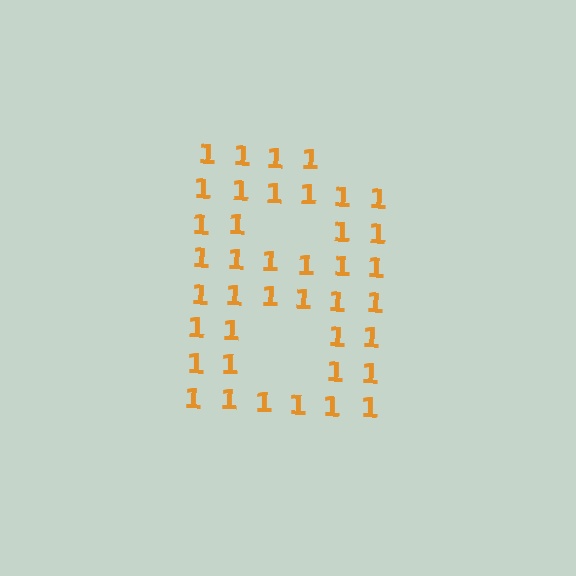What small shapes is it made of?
It is made of small digit 1's.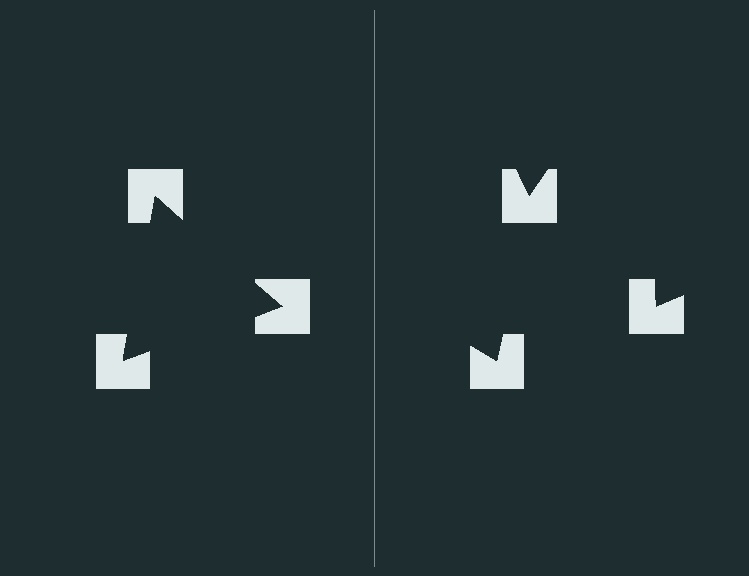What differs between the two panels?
The notched squares are positioned identically on both sides; only the wedge orientations differ. On the left they align to a triangle; on the right they are misaligned.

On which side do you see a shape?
An illusory triangle appears on the left side. On the right side the wedge cuts are rotated, so no coherent shape forms.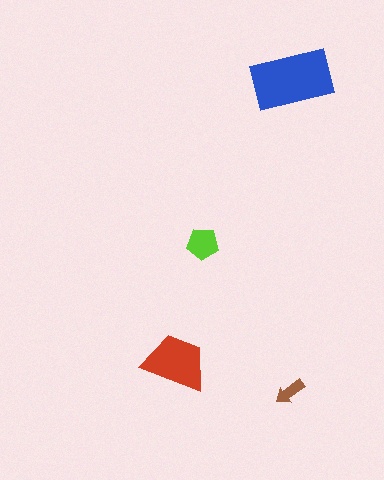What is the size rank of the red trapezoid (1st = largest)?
2nd.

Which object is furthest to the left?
The red trapezoid is leftmost.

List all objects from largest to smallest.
The blue rectangle, the red trapezoid, the lime pentagon, the brown arrow.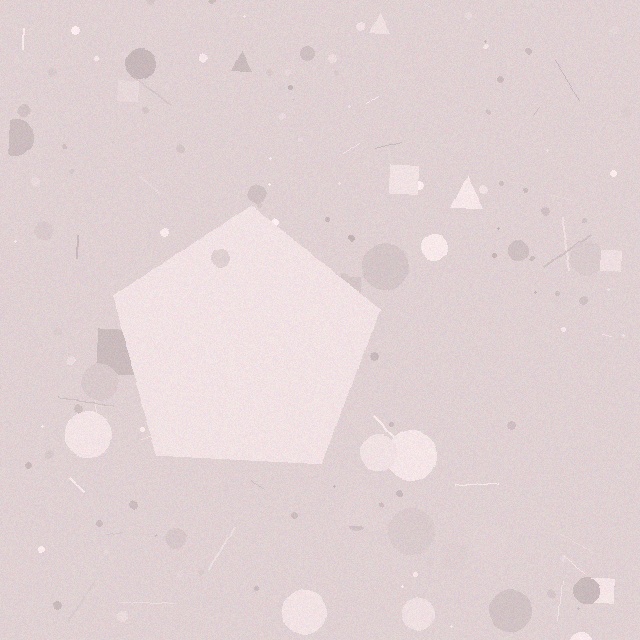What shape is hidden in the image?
A pentagon is hidden in the image.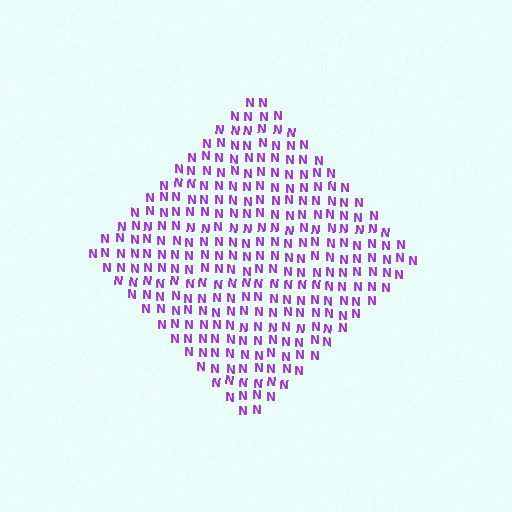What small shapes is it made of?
It is made of small letter N's.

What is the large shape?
The large shape is a diamond.